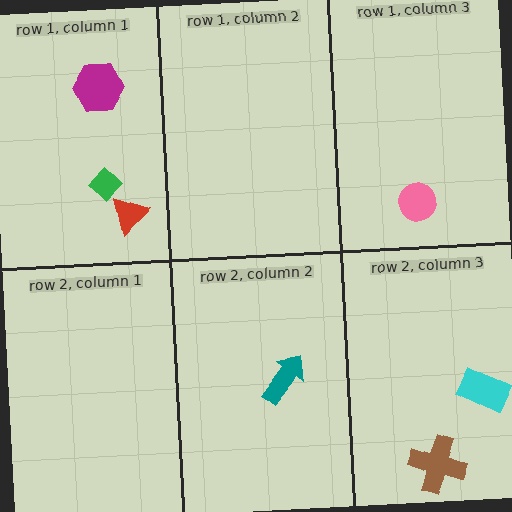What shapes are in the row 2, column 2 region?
The teal arrow.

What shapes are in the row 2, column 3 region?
The cyan rectangle, the brown cross.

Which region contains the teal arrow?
The row 2, column 2 region.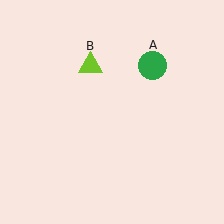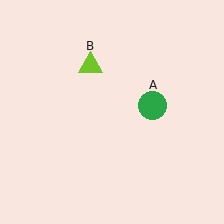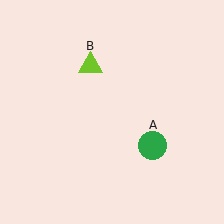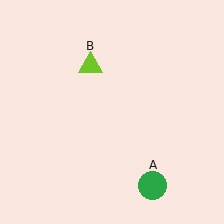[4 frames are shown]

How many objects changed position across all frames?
1 object changed position: green circle (object A).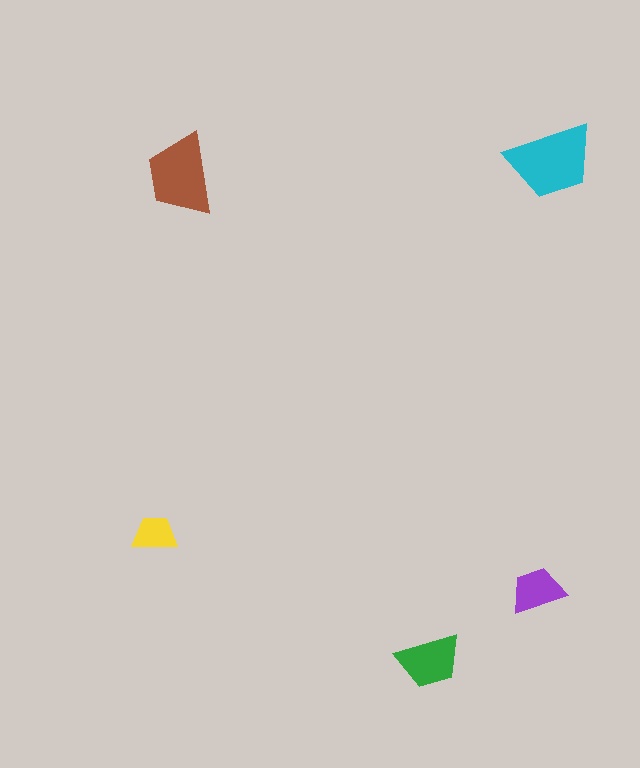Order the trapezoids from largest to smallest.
the cyan one, the brown one, the green one, the purple one, the yellow one.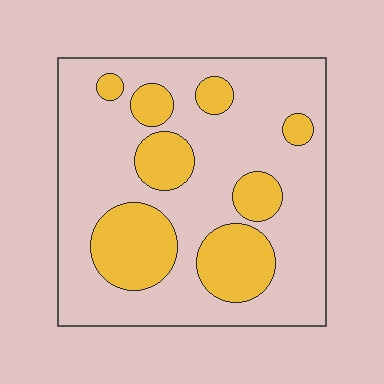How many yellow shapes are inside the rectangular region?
8.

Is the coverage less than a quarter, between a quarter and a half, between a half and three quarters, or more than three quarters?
Between a quarter and a half.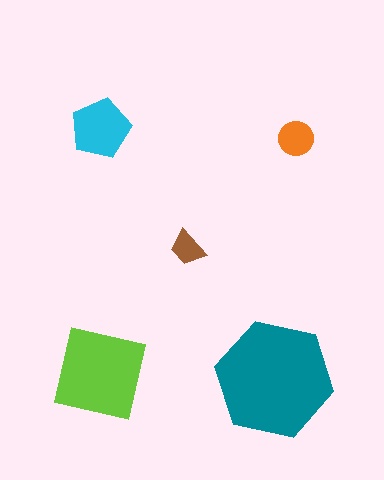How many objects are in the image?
There are 5 objects in the image.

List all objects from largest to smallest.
The teal hexagon, the lime square, the cyan pentagon, the orange circle, the brown trapezoid.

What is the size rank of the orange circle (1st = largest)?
4th.